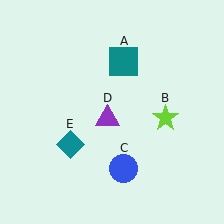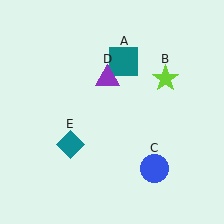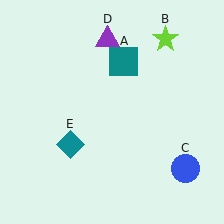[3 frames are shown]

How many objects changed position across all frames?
3 objects changed position: lime star (object B), blue circle (object C), purple triangle (object D).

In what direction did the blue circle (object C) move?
The blue circle (object C) moved right.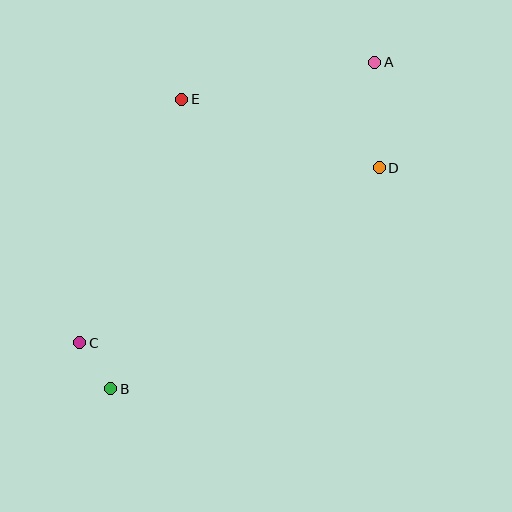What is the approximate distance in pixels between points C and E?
The distance between C and E is approximately 264 pixels.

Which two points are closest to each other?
Points B and C are closest to each other.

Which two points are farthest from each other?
Points A and B are farthest from each other.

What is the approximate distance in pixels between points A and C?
The distance between A and C is approximately 407 pixels.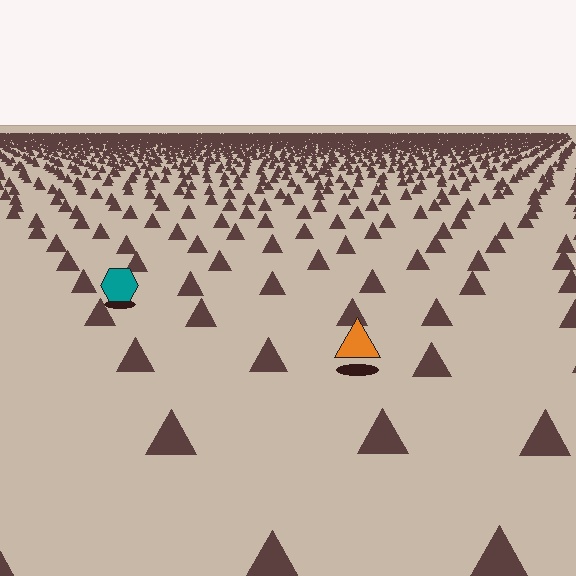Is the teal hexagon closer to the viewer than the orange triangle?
No. The orange triangle is closer — you can tell from the texture gradient: the ground texture is coarser near it.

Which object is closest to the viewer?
The orange triangle is closest. The texture marks near it are larger and more spread out.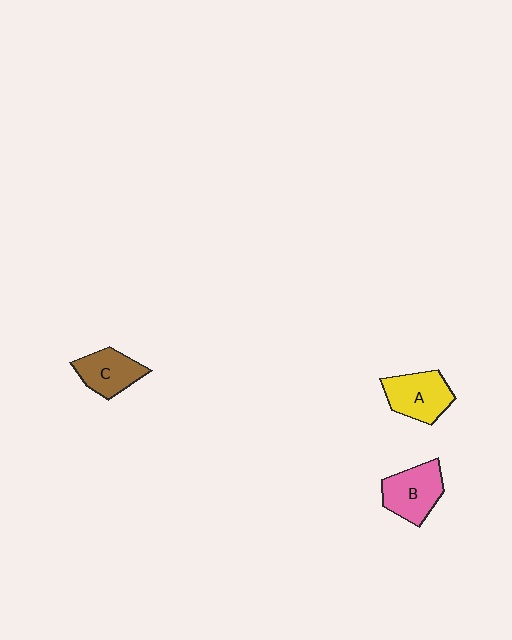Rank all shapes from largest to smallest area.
From largest to smallest: B (pink), A (yellow), C (brown).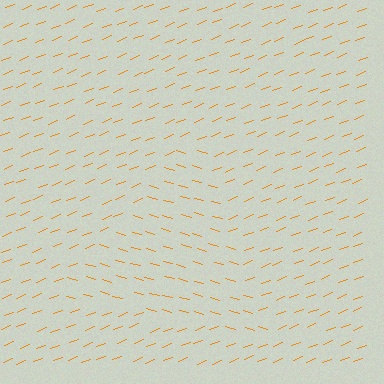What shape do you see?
I see a triangle.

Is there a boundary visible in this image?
Yes, there is a texture boundary formed by a change in line orientation.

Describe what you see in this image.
The image is filled with small orange line segments. A triangle region in the image has lines oriented differently from the surrounding lines, creating a visible texture boundary.